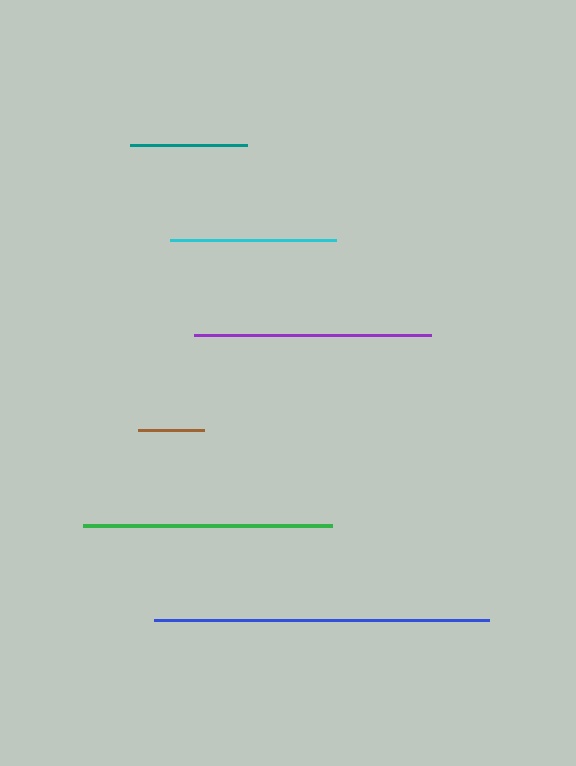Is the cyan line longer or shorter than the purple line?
The purple line is longer than the cyan line.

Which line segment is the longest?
The blue line is the longest at approximately 335 pixels.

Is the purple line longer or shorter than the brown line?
The purple line is longer than the brown line.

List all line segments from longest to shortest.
From longest to shortest: blue, green, purple, cyan, teal, brown.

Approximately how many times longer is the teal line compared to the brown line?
The teal line is approximately 1.7 times the length of the brown line.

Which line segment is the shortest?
The brown line is the shortest at approximately 67 pixels.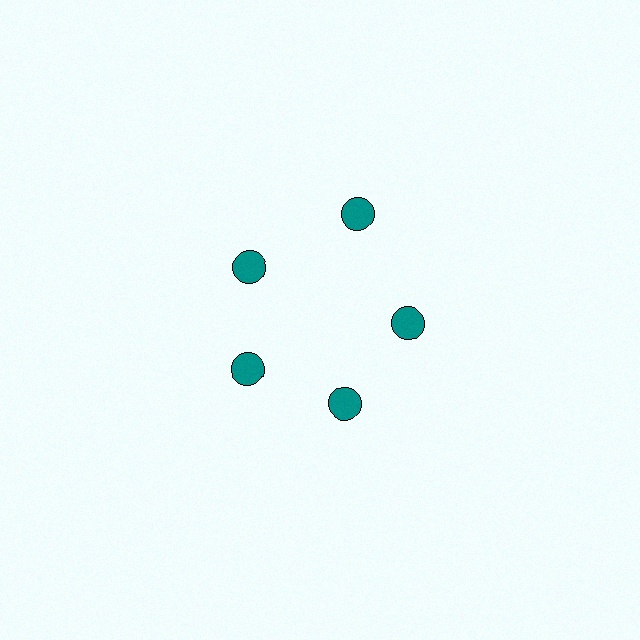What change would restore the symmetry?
The symmetry would be restored by moving it inward, back onto the ring so that all 5 circles sit at equal angles and equal distance from the center.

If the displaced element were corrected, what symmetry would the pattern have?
It would have 5-fold rotational symmetry — the pattern would map onto itself every 72 degrees.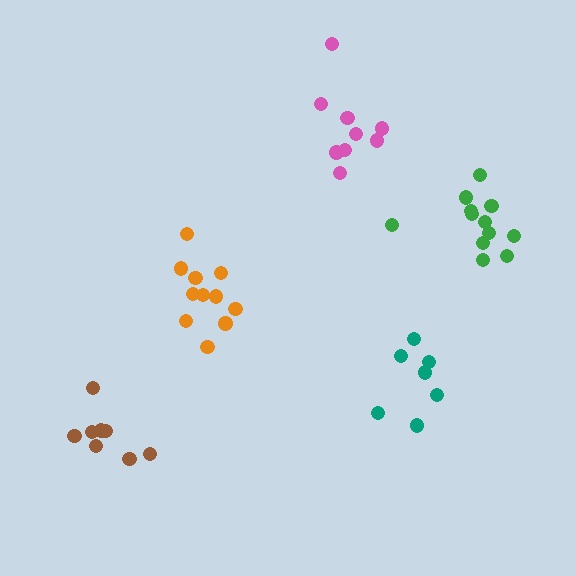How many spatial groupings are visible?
There are 5 spatial groupings.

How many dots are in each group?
Group 1: 9 dots, Group 2: 11 dots, Group 3: 7 dots, Group 4: 12 dots, Group 5: 8 dots (47 total).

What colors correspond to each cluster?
The clusters are colored: pink, orange, teal, green, brown.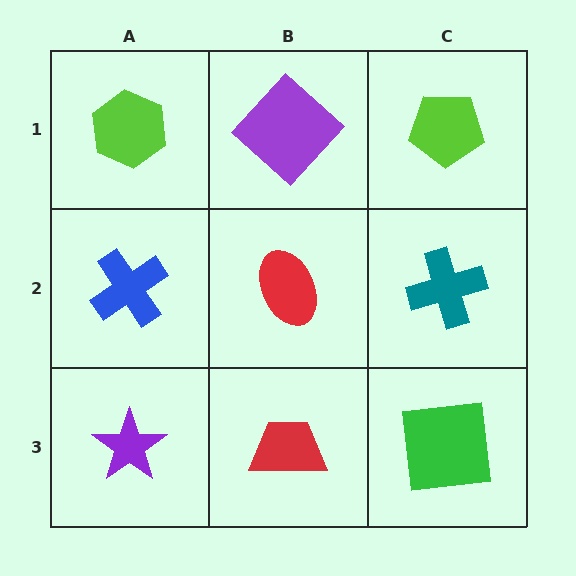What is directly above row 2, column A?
A lime hexagon.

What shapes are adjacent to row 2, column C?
A lime pentagon (row 1, column C), a green square (row 3, column C), a red ellipse (row 2, column B).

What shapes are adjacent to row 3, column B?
A red ellipse (row 2, column B), a purple star (row 3, column A), a green square (row 3, column C).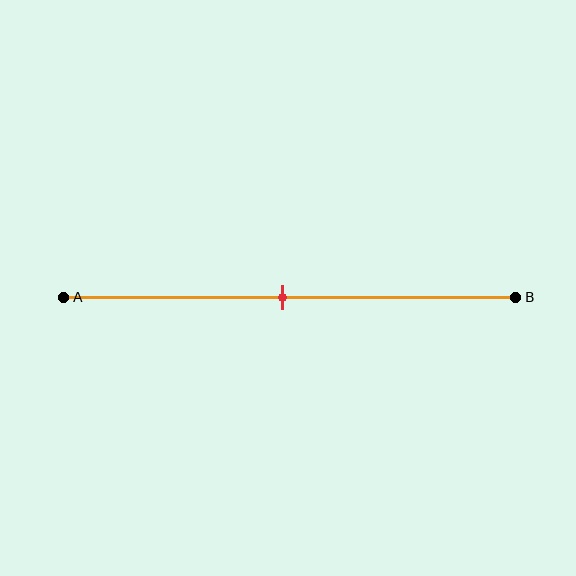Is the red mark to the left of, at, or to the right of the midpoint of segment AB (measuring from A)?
The red mark is approximately at the midpoint of segment AB.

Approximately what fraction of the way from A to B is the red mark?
The red mark is approximately 50% of the way from A to B.